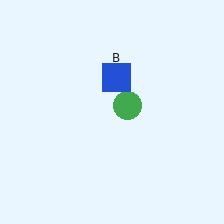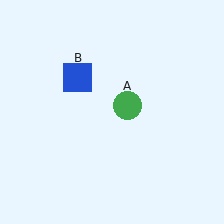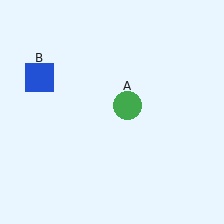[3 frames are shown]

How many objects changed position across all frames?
1 object changed position: blue square (object B).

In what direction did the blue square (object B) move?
The blue square (object B) moved left.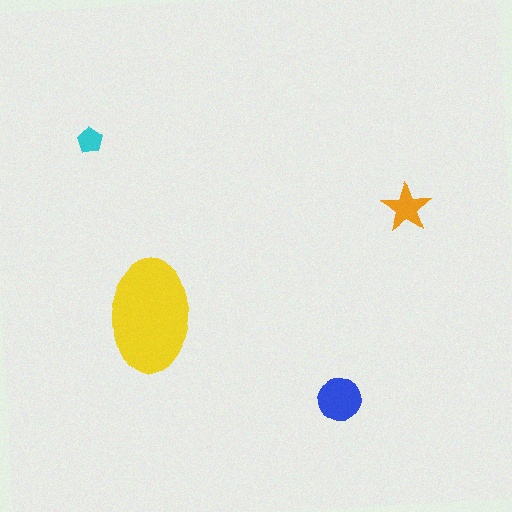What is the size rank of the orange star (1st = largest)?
3rd.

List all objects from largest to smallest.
The yellow ellipse, the blue circle, the orange star, the cyan pentagon.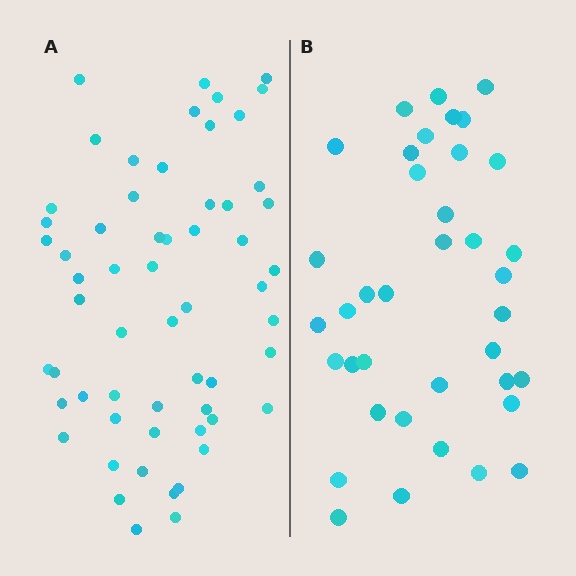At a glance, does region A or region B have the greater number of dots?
Region A (the left region) has more dots.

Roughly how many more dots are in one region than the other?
Region A has approximately 20 more dots than region B.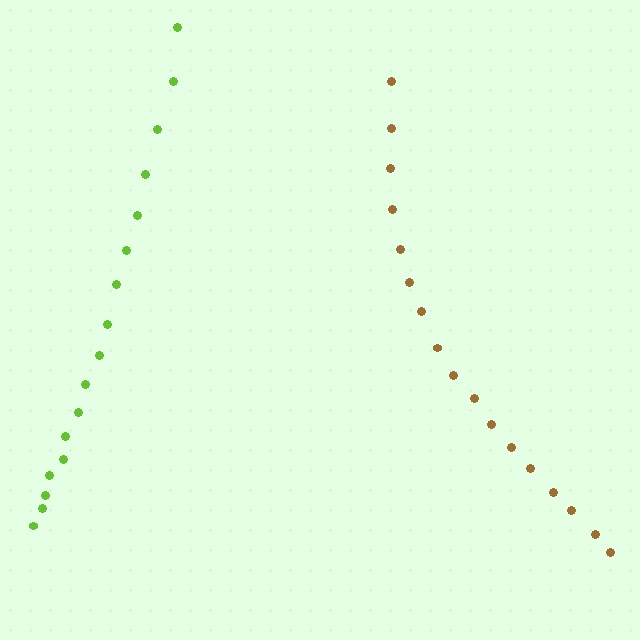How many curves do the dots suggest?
There are 2 distinct paths.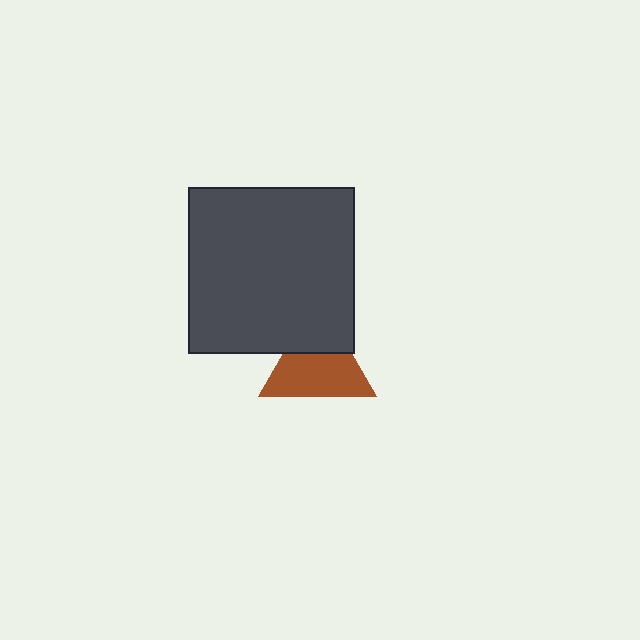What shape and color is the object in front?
The object in front is a dark gray square.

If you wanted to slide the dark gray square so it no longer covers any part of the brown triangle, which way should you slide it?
Slide it up — that is the most direct way to separate the two shapes.